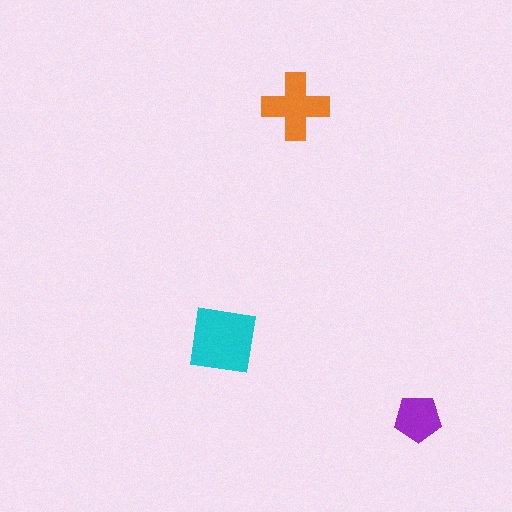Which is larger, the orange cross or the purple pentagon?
The orange cross.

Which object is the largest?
The cyan square.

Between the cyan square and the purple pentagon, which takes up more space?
The cyan square.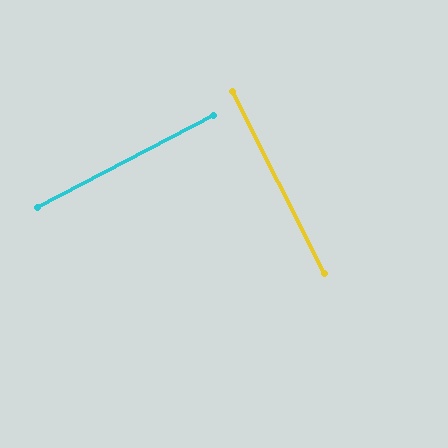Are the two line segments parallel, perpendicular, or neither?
Perpendicular — they meet at approximately 89°.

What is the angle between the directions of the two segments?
Approximately 89 degrees.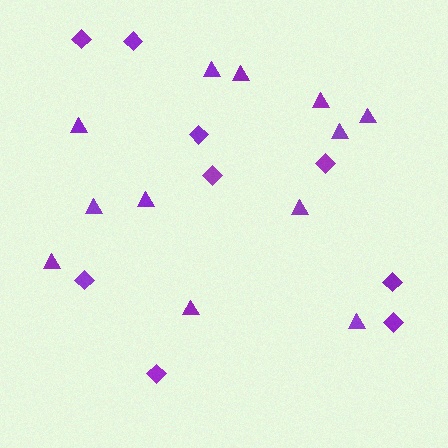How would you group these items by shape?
There are 2 groups: one group of triangles (12) and one group of diamonds (9).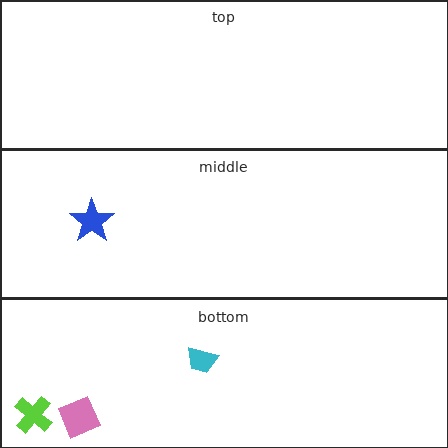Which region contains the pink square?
The bottom region.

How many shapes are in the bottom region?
3.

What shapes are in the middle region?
The blue star.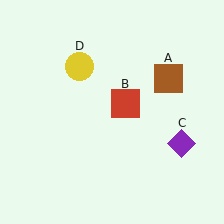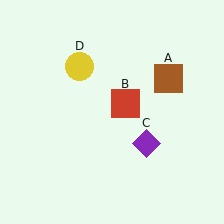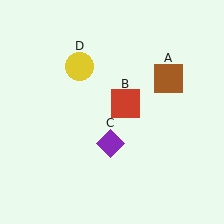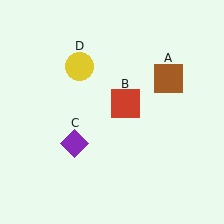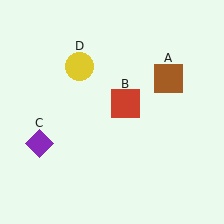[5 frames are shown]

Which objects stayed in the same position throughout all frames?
Brown square (object A) and red square (object B) and yellow circle (object D) remained stationary.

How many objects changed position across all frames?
1 object changed position: purple diamond (object C).